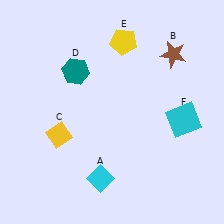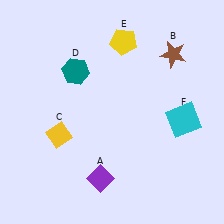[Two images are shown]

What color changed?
The diamond (A) changed from cyan in Image 1 to purple in Image 2.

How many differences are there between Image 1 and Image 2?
There is 1 difference between the two images.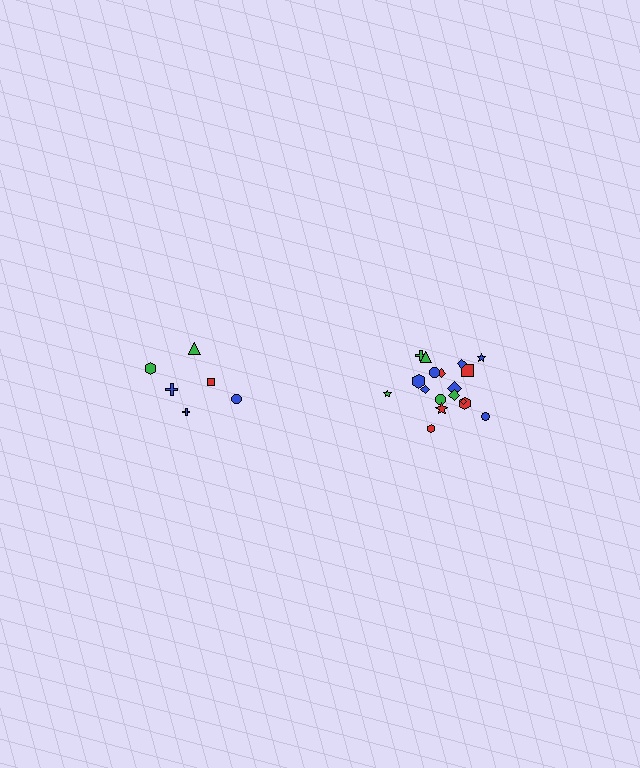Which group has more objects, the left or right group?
The right group.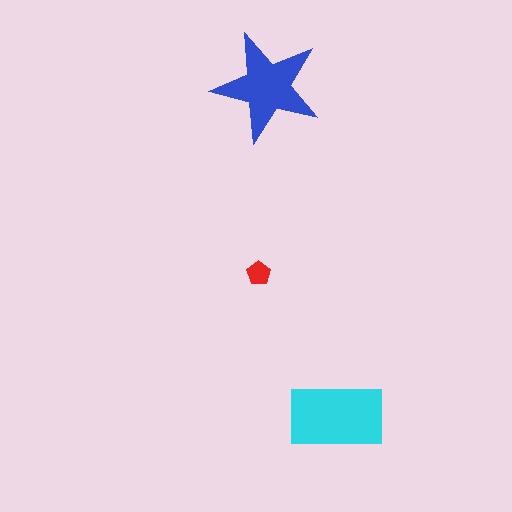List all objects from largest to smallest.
The cyan rectangle, the blue star, the red pentagon.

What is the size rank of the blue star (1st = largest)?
2nd.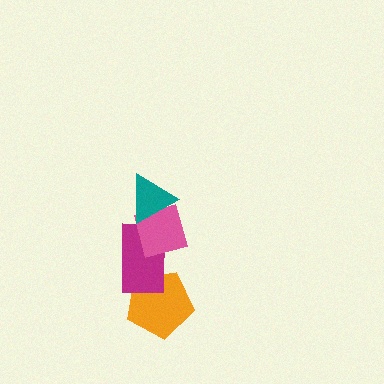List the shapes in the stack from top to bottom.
From top to bottom: the teal triangle, the pink diamond, the magenta rectangle, the orange pentagon.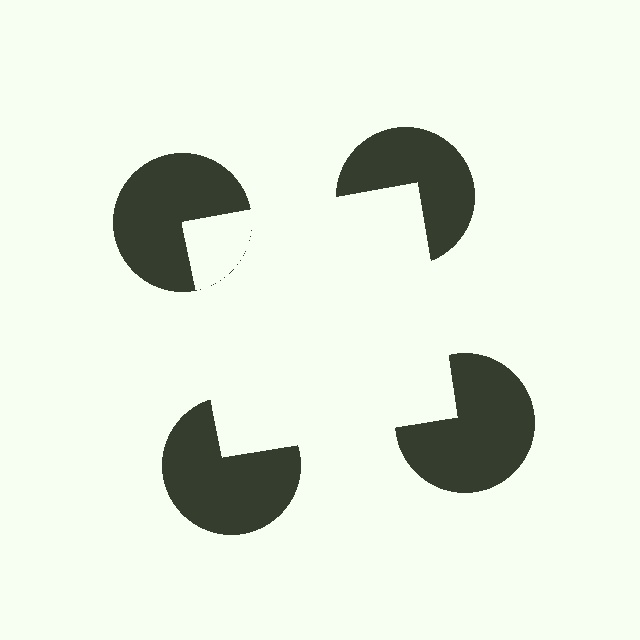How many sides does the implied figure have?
4 sides.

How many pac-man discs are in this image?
There are 4 — one at each vertex of the illusory square.